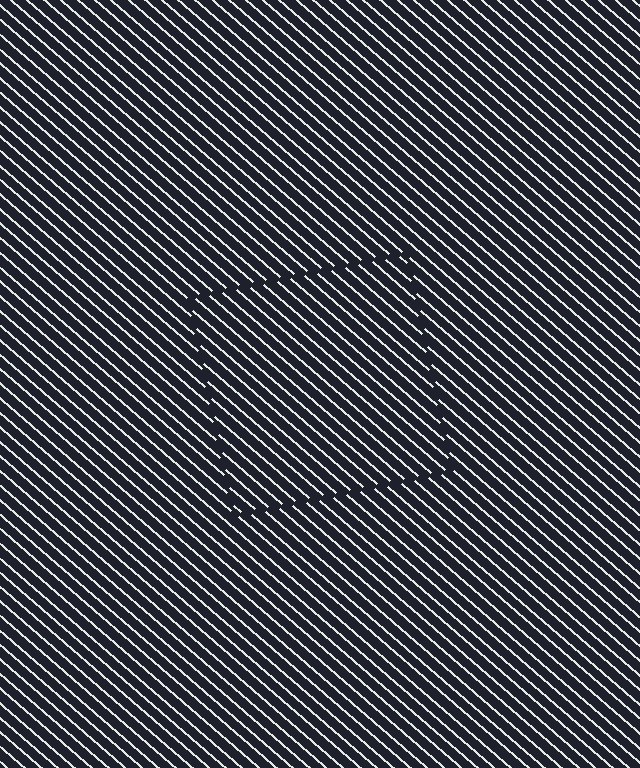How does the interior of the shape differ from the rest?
The interior of the shape contains the same grating, shifted by half a period — the contour is defined by the phase discontinuity where line-ends from the inner and outer gratings abut.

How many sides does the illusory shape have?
4 sides — the line-ends trace a square.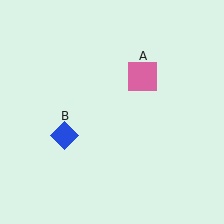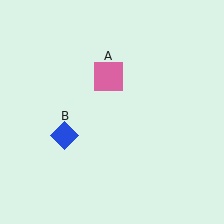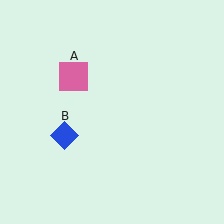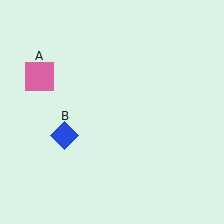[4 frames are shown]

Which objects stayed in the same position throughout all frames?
Blue diamond (object B) remained stationary.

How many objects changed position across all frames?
1 object changed position: pink square (object A).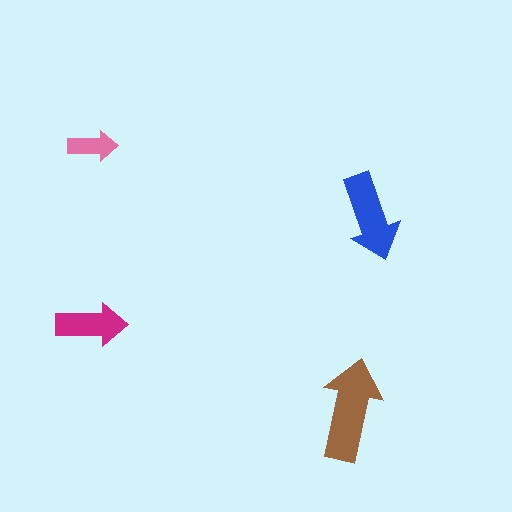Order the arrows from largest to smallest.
the brown one, the blue one, the magenta one, the pink one.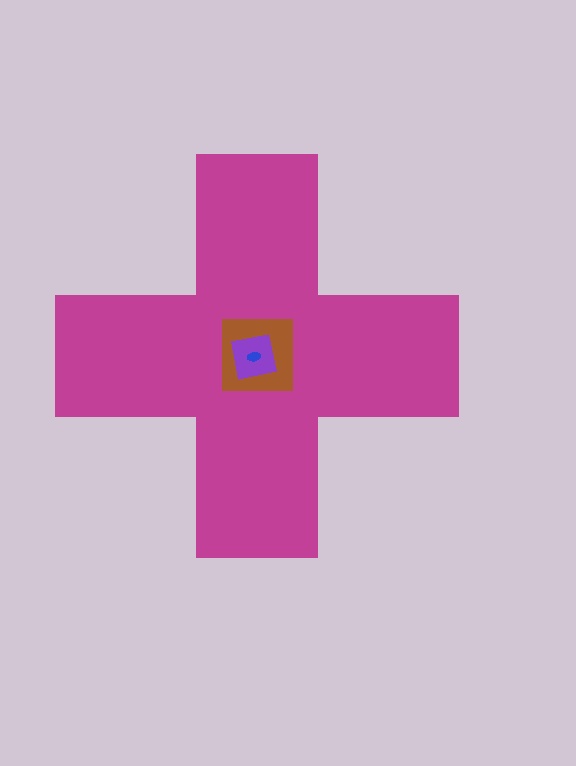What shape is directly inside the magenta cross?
The brown square.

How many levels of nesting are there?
4.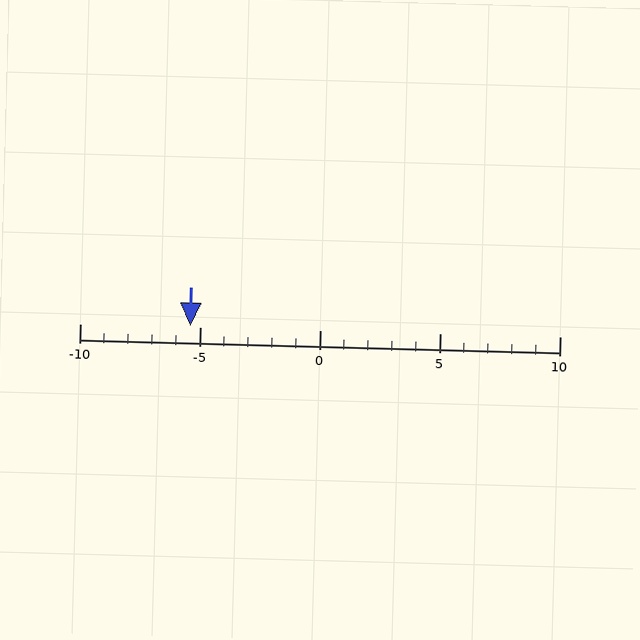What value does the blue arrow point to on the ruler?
The blue arrow points to approximately -5.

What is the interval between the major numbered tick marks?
The major tick marks are spaced 5 units apart.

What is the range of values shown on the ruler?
The ruler shows values from -10 to 10.